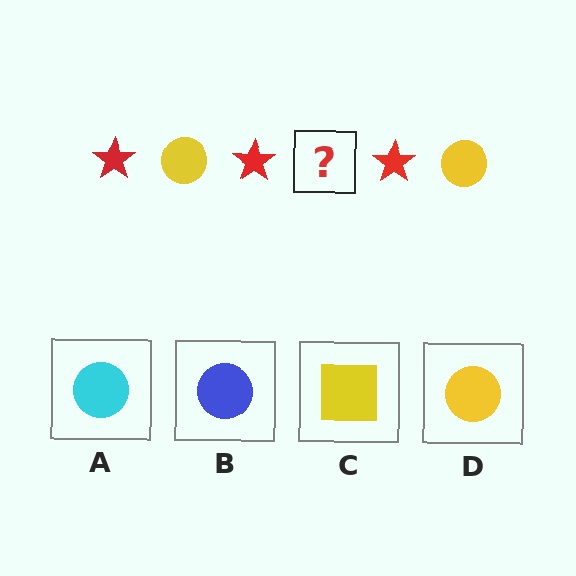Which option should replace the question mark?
Option D.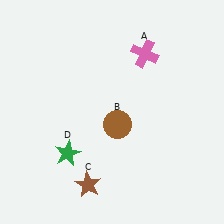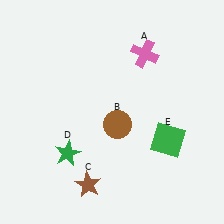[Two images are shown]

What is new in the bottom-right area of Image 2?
A green square (E) was added in the bottom-right area of Image 2.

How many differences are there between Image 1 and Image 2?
There is 1 difference between the two images.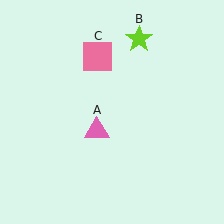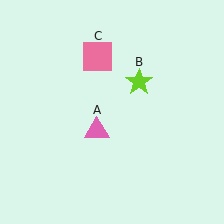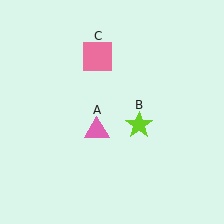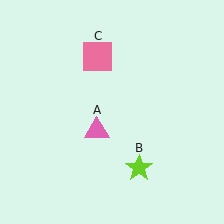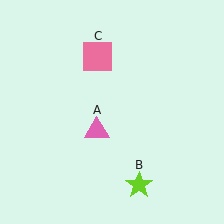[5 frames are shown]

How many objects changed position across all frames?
1 object changed position: lime star (object B).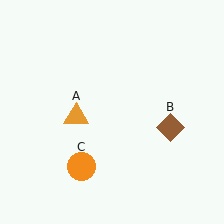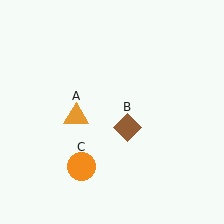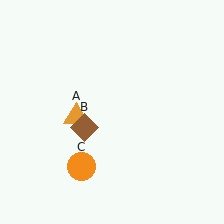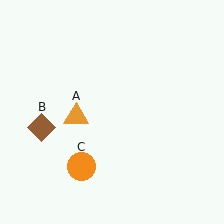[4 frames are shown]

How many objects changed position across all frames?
1 object changed position: brown diamond (object B).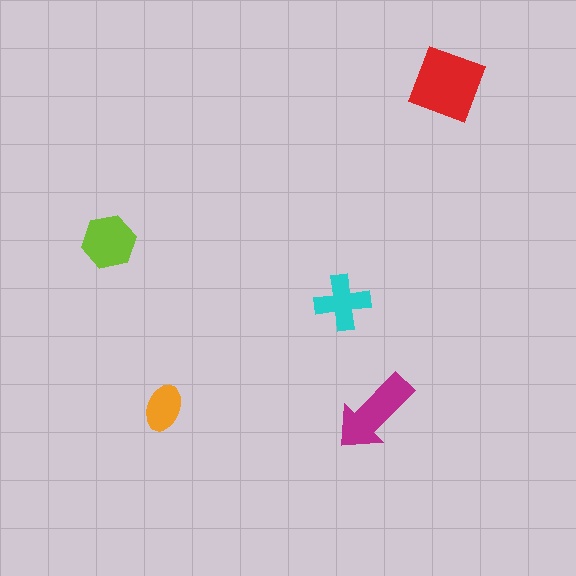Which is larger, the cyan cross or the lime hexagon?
The lime hexagon.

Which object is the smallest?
The orange ellipse.